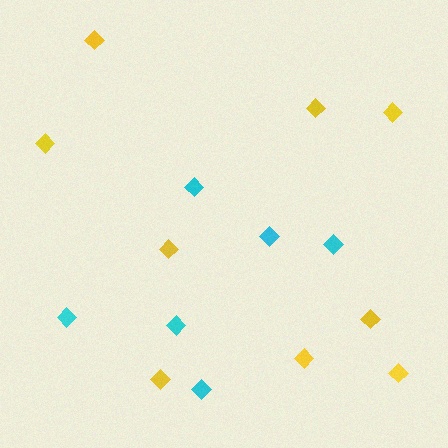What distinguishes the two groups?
There are 2 groups: one group of cyan diamonds (6) and one group of yellow diamonds (9).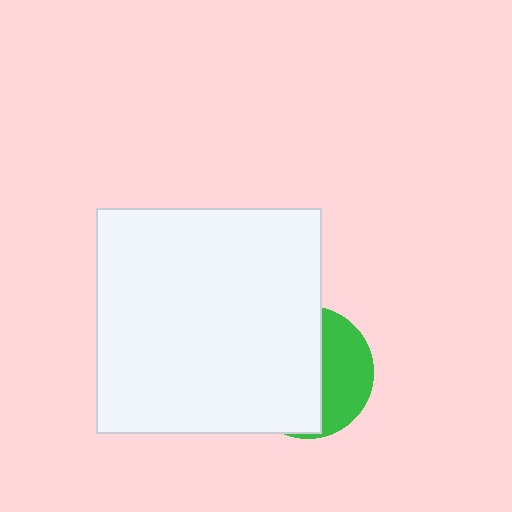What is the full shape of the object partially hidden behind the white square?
The partially hidden object is a green circle.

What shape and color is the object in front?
The object in front is a white square.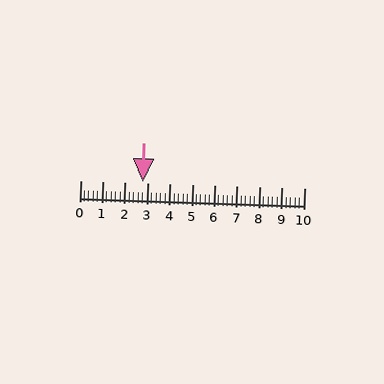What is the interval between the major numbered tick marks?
The major tick marks are spaced 1 units apart.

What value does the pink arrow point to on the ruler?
The pink arrow points to approximately 2.8.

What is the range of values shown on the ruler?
The ruler shows values from 0 to 10.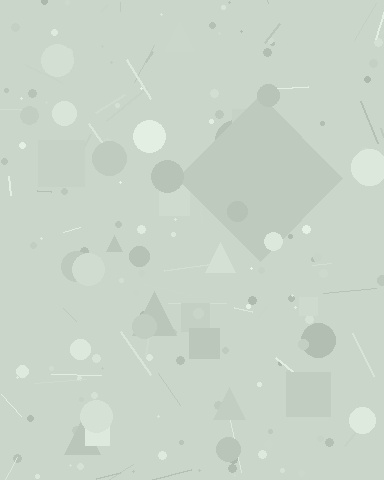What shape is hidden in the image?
A diamond is hidden in the image.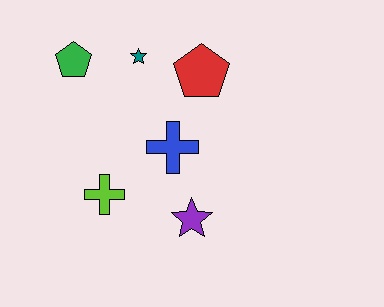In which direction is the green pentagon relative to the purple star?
The green pentagon is above the purple star.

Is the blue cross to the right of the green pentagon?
Yes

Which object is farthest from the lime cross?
The red pentagon is farthest from the lime cross.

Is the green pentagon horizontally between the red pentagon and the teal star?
No